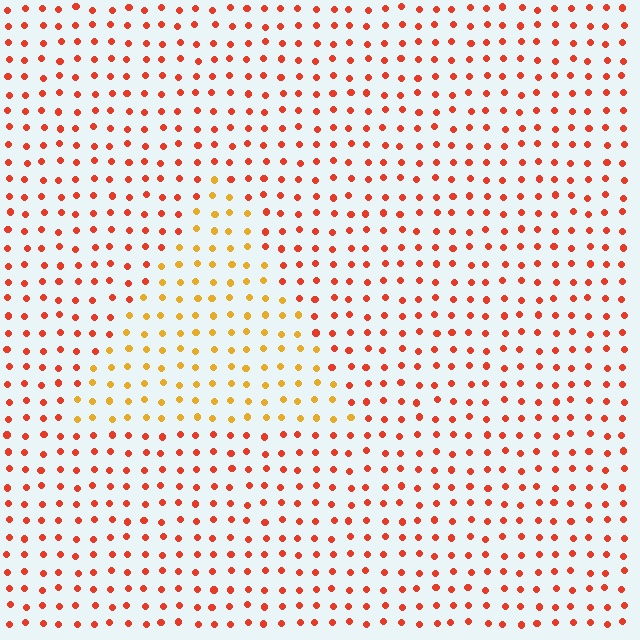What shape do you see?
I see a triangle.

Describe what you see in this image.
The image is filled with small red elements in a uniform arrangement. A triangle-shaped region is visible where the elements are tinted to a slightly different hue, forming a subtle color boundary.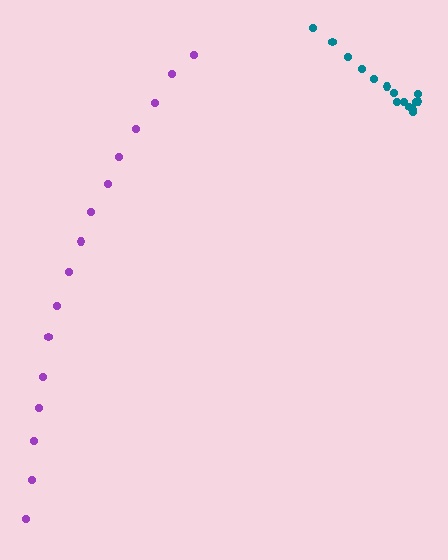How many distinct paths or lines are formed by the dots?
There are 2 distinct paths.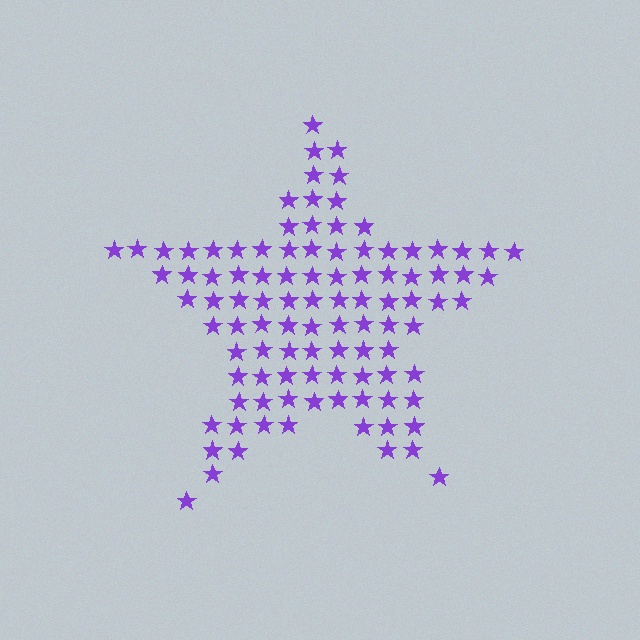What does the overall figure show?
The overall figure shows a star.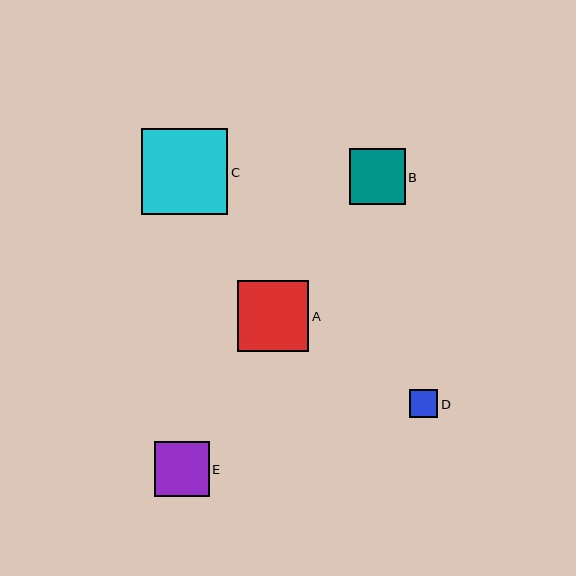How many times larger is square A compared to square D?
Square A is approximately 2.5 times the size of square D.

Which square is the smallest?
Square D is the smallest with a size of approximately 28 pixels.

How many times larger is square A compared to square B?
Square A is approximately 1.3 times the size of square B.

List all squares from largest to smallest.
From largest to smallest: C, A, B, E, D.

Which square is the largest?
Square C is the largest with a size of approximately 87 pixels.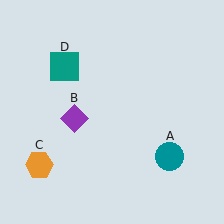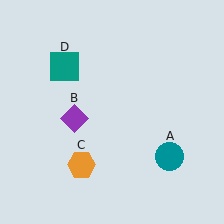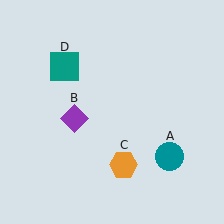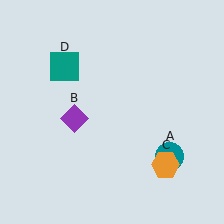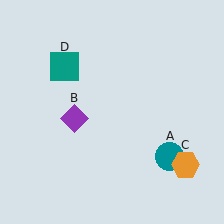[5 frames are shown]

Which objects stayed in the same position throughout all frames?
Teal circle (object A) and purple diamond (object B) and teal square (object D) remained stationary.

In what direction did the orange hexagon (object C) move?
The orange hexagon (object C) moved right.